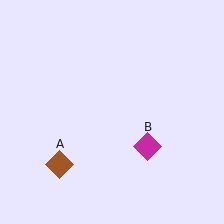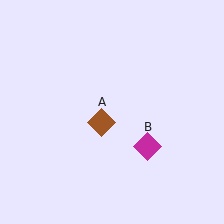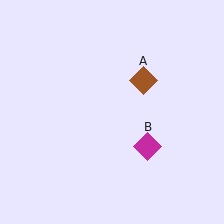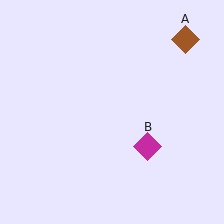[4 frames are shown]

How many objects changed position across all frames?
1 object changed position: brown diamond (object A).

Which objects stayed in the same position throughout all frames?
Magenta diamond (object B) remained stationary.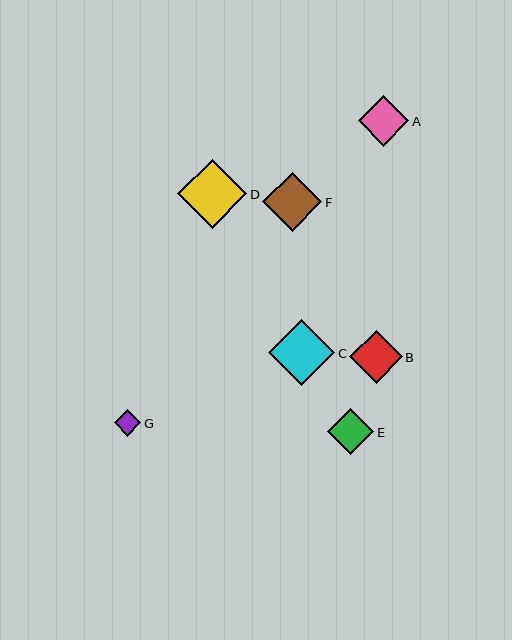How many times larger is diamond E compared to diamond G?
Diamond E is approximately 1.7 times the size of diamond G.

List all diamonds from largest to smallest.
From largest to smallest: D, C, F, B, A, E, G.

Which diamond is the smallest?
Diamond G is the smallest with a size of approximately 27 pixels.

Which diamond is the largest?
Diamond D is the largest with a size of approximately 69 pixels.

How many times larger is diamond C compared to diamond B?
Diamond C is approximately 1.3 times the size of diamond B.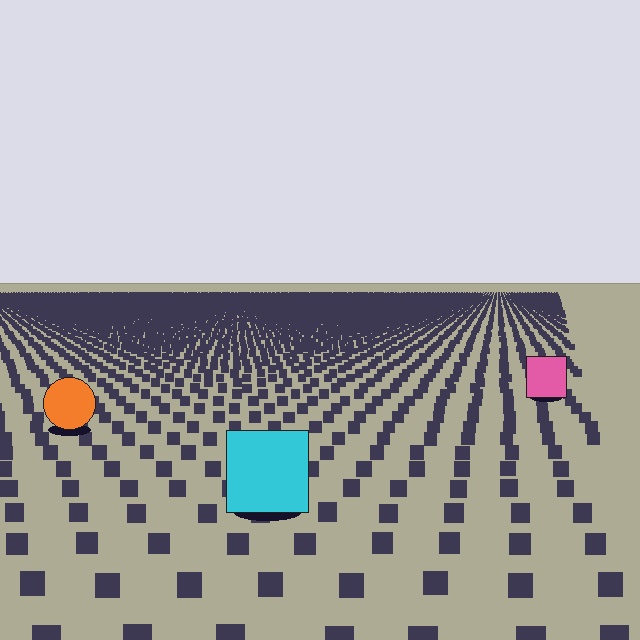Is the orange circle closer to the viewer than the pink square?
Yes. The orange circle is closer — you can tell from the texture gradient: the ground texture is coarser near it.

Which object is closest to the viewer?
The cyan square is closest. The texture marks near it are larger and more spread out.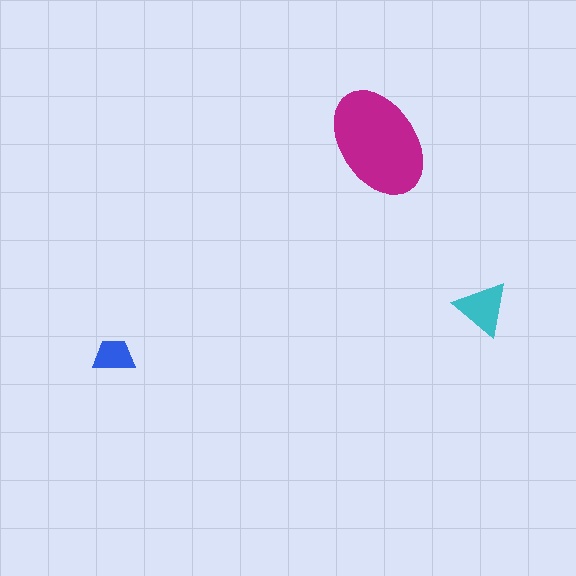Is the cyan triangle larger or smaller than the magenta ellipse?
Smaller.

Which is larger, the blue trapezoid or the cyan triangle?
The cyan triangle.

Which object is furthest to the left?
The blue trapezoid is leftmost.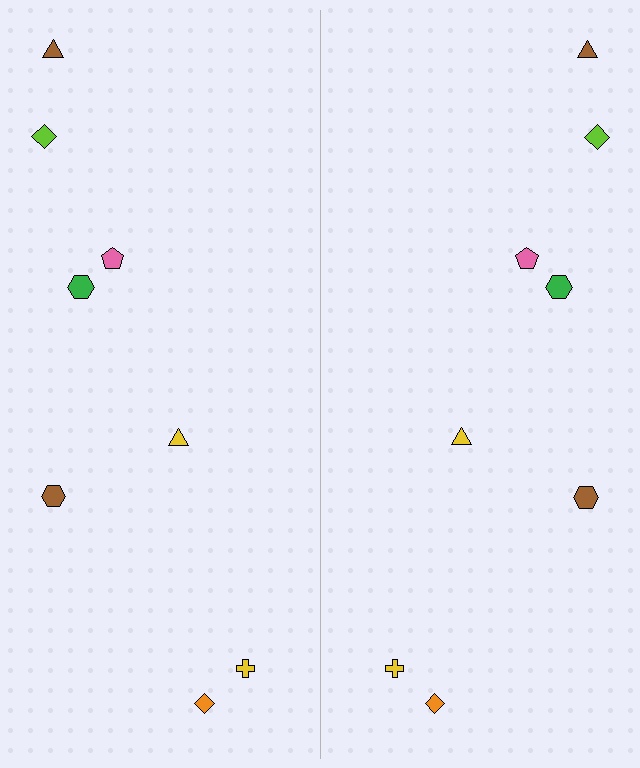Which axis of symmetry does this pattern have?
The pattern has a vertical axis of symmetry running through the center of the image.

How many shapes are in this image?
There are 16 shapes in this image.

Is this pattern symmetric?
Yes, this pattern has bilateral (reflection) symmetry.